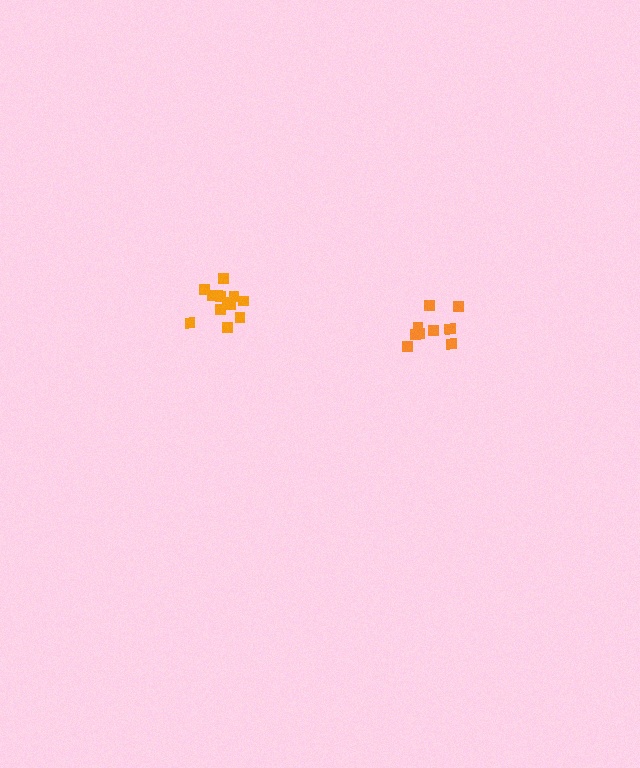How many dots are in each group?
Group 1: 13 dots, Group 2: 10 dots (23 total).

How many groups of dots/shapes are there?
There are 2 groups.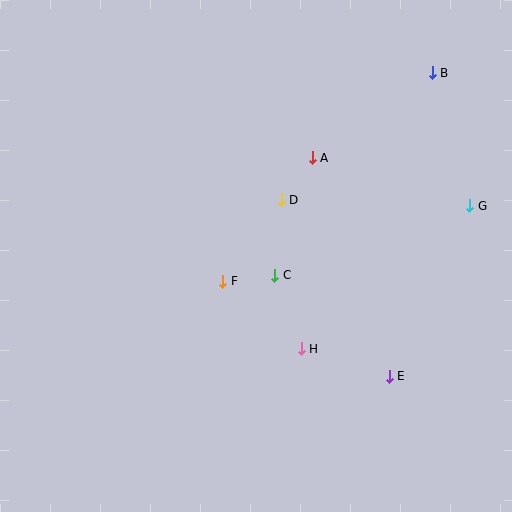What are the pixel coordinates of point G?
Point G is at (470, 206).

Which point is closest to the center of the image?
Point C at (275, 275) is closest to the center.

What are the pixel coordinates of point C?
Point C is at (275, 275).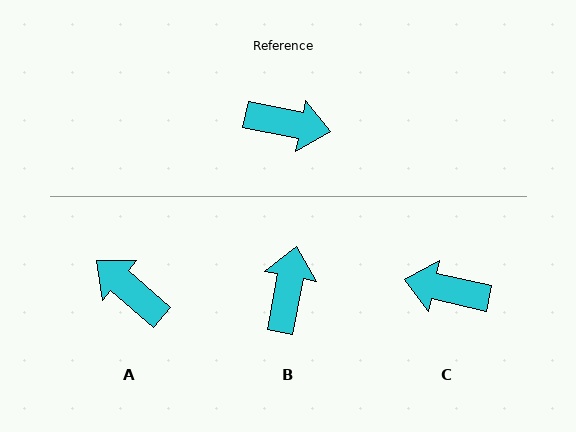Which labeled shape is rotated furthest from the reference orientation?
C, about 179 degrees away.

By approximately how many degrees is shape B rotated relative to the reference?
Approximately 91 degrees counter-clockwise.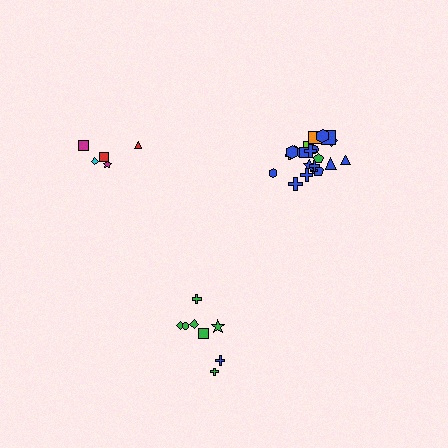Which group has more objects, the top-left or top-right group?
The top-right group.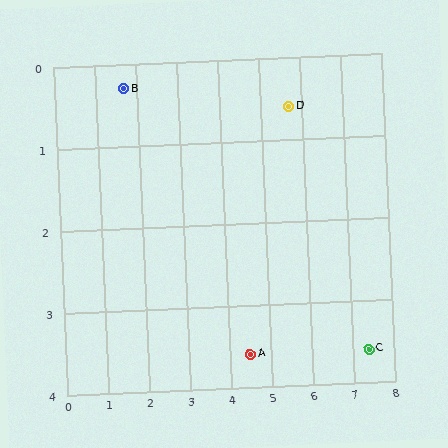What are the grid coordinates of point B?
Point B is at approximately (1.7, 0.3).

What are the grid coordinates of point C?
Point C is at approximately (7.4, 3.6).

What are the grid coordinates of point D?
Point D is at approximately (5.7, 0.6).